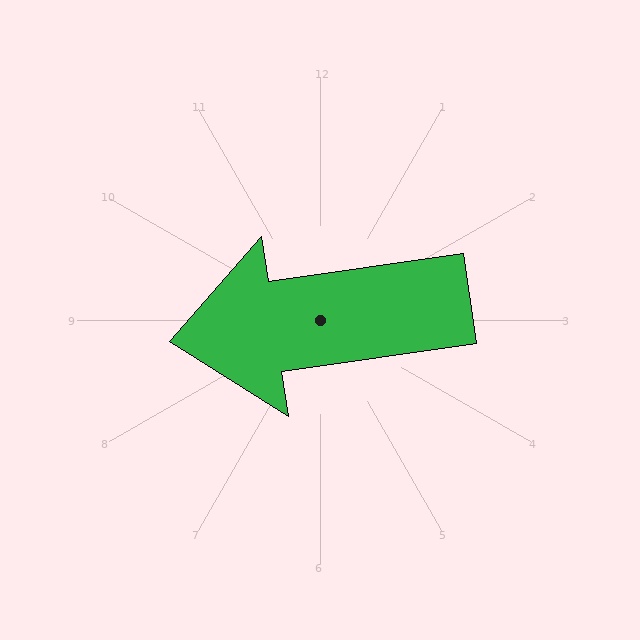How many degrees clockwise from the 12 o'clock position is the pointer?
Approximately 262 degrees.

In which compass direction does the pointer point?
West.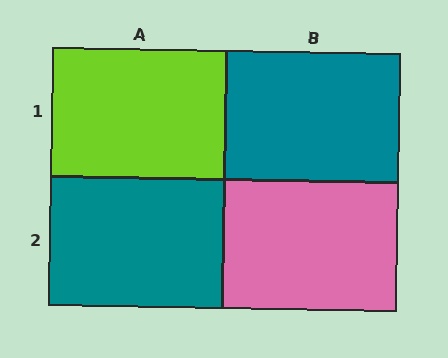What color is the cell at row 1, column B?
Teal.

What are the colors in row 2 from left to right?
Teal, pink.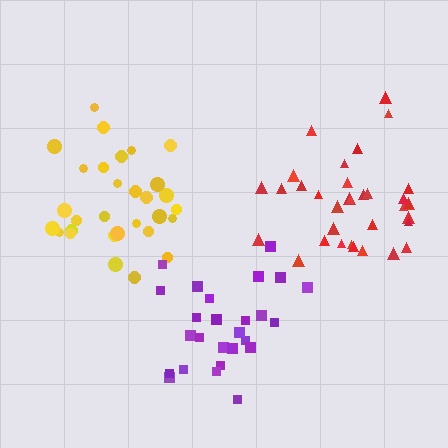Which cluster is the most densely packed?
Red.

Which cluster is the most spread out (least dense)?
Purple.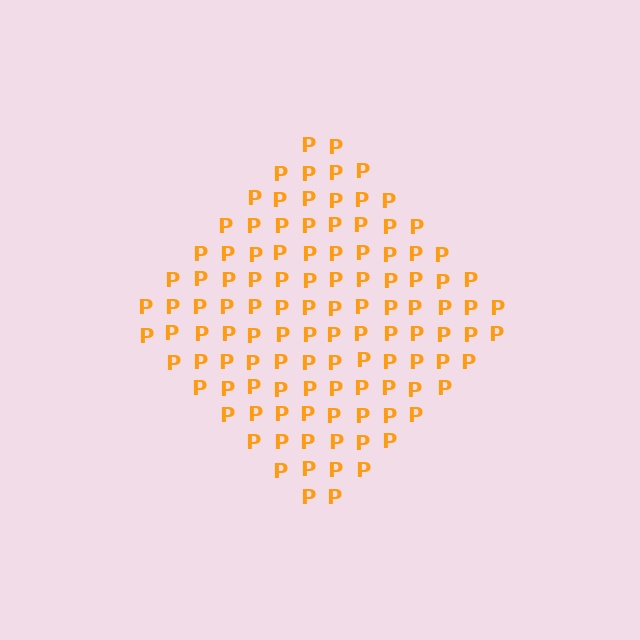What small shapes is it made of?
It is made of small letter P's.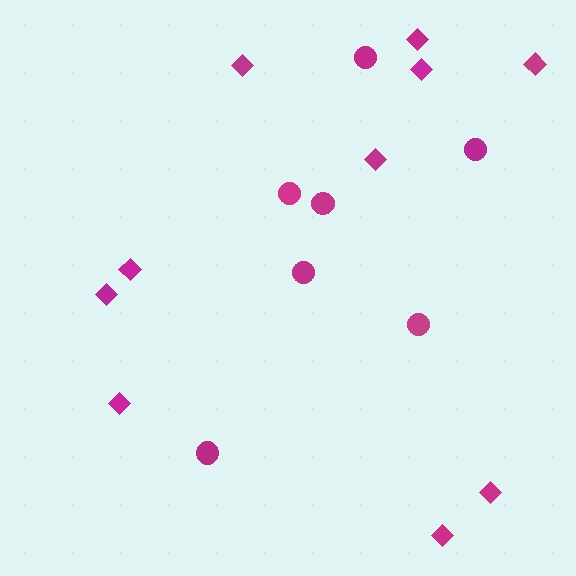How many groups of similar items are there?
There are 2 groups: one group of diamonds (10) and one group of circles (7).